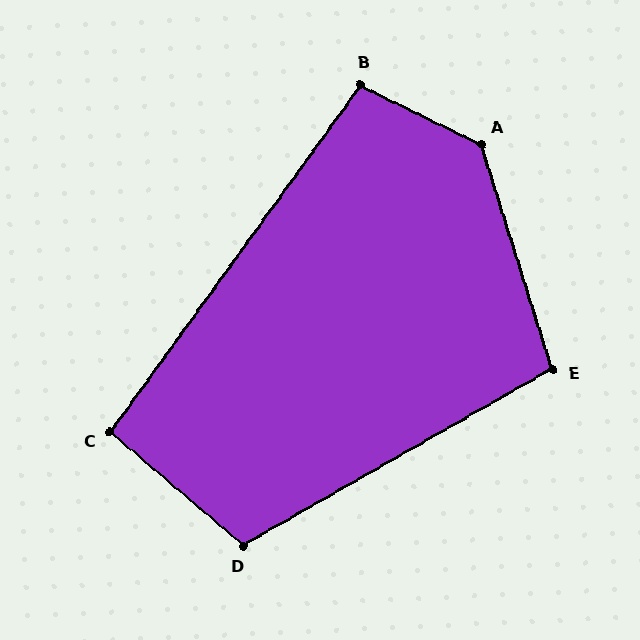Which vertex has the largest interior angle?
A, at approximately 134 degrees.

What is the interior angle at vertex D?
Approximately 110 degrees (obtuse).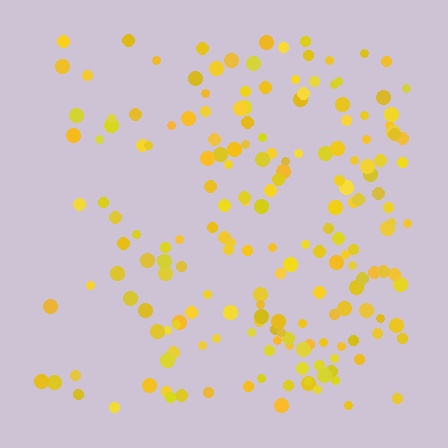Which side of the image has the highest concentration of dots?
The right.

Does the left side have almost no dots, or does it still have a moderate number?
Still a moderate number, just noticeably fewer than the right.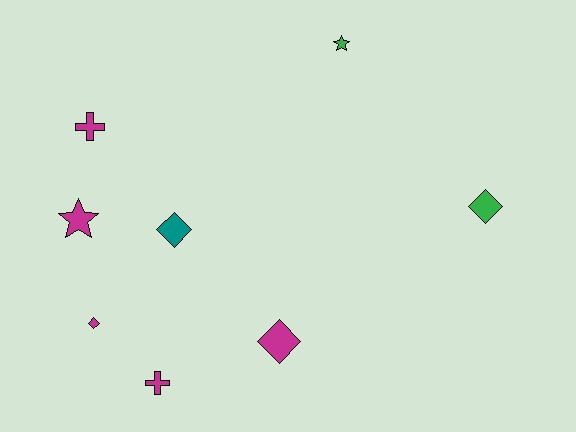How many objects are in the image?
There are 8 objects.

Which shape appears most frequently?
Diamond, with 4 objects.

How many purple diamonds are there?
There are no purple diamonds.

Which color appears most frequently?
Magenta, with 5 objects.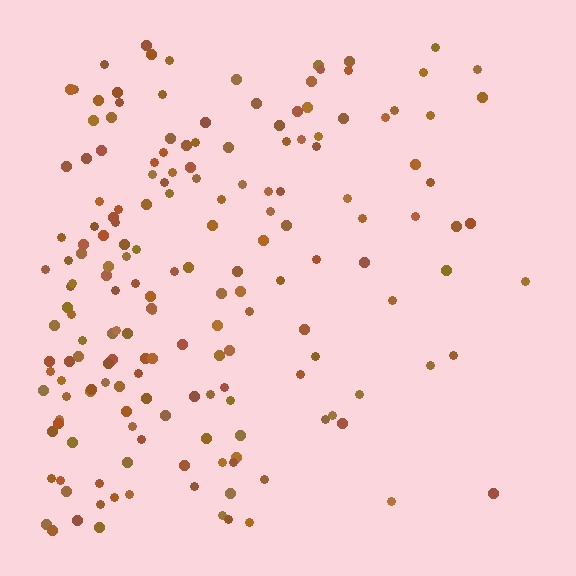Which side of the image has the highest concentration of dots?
The left.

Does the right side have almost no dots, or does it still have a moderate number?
Still a moderate number, just noticeably fewer than the left.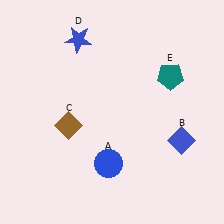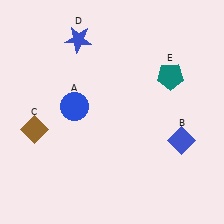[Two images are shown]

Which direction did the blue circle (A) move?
The blue circle (A) moved up.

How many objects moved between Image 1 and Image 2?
2 objects moved between the two images.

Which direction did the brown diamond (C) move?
The brown diamond (C) moved left.